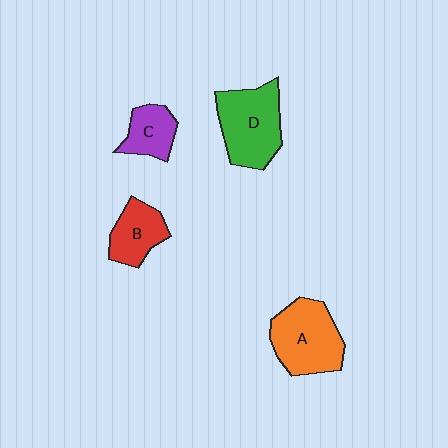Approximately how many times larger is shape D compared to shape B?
Approximately 1.6 times.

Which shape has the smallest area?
Shape C (purple).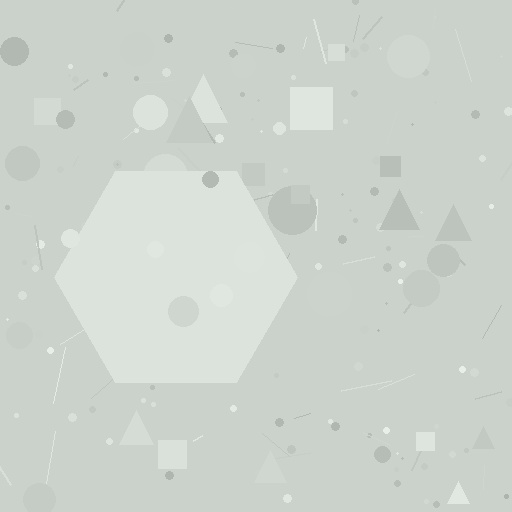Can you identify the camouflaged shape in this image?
The camouflaged shape is a hexagon.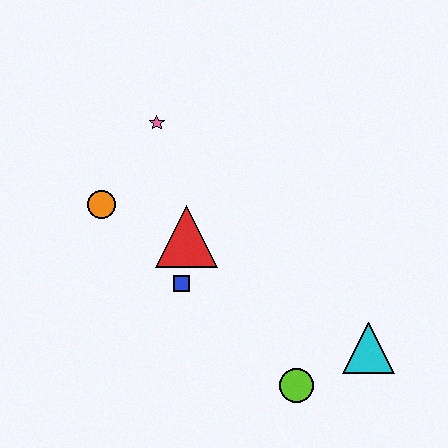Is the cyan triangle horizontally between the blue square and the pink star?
No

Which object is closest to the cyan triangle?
The lime circle is closest to the cyan triangle.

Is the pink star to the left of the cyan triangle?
Yes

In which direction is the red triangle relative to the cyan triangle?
The red triangle is to the left of the cyan triangle.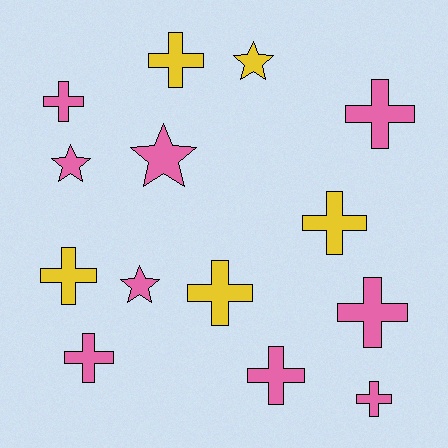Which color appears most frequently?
Pink, with 9 objects.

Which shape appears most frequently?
Cross, with 10 objects.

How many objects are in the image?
There are 14 objects.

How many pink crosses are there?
There are 6 pink crosses.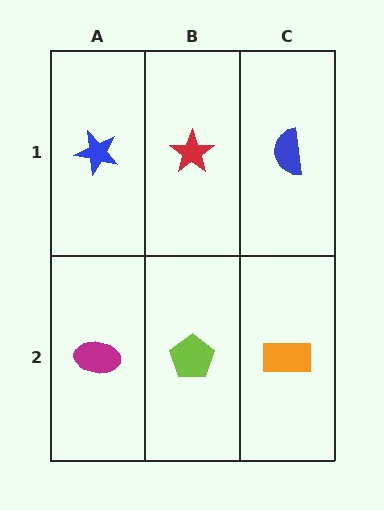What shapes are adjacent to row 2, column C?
A blue semicircle (row 1, column C), a lime pentagon (row 2, column B).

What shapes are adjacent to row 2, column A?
A blue star (row 1, column A), a lime pentagon (row 2, column B).